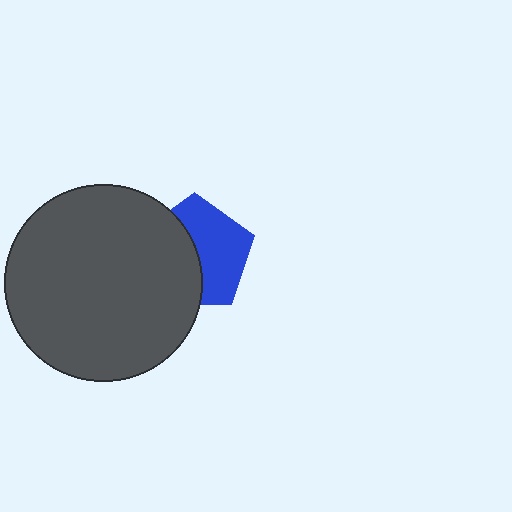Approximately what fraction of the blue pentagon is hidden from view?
Roughly 48% of the blue pentagon is hidden behind the dark gray circle.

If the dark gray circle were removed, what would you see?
You would see the complete blue pentagon.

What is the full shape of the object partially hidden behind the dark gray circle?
The partially hidden object is a blue pentagon.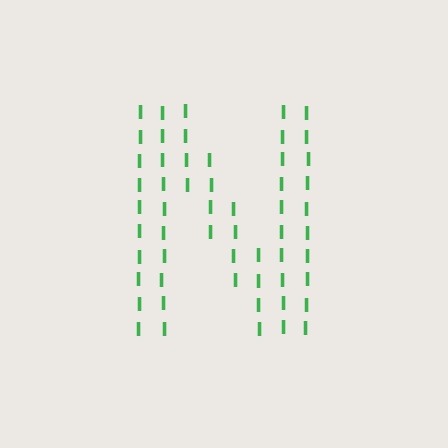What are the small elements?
The small elements are letter I's.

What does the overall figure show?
The overall figure shows the letter N.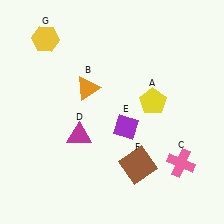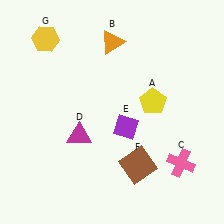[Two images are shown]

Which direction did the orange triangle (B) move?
The orange triangle (B) moved up.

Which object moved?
The orange triangle (B) moved up.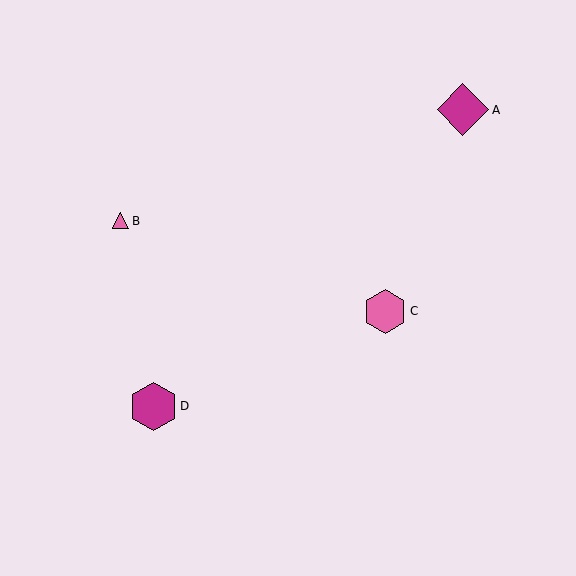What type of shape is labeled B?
Shape B is a pink triangle.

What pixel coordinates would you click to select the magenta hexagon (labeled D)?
Click at (154, 406) to select the magenta hexagon D.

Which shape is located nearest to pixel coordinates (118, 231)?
The pink triangle (labeled B) at (121, 221) is nearest to that location.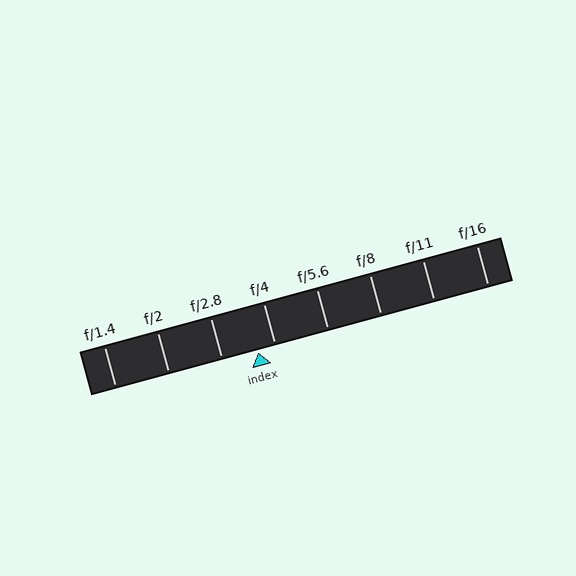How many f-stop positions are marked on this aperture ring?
There are 8 f-stop positions marked.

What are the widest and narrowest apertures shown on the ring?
The widest aperture shown is f/1.4 and the narrowest is f/16.